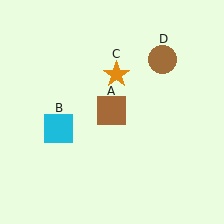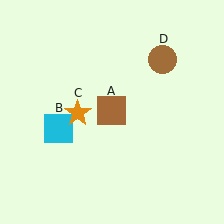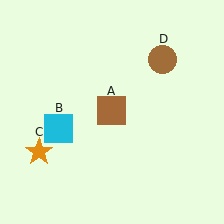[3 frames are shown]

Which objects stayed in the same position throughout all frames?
Brown square (object A) and cyan square (object B) and brown circle (object D) remained stationary.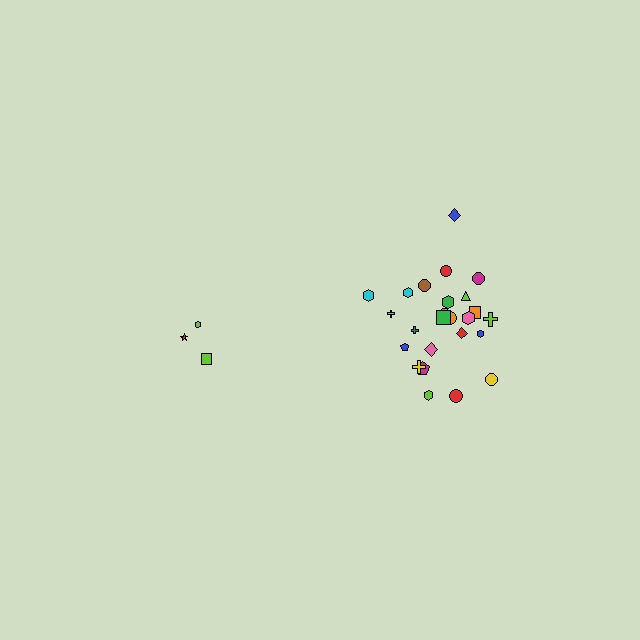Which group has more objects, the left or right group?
The right group.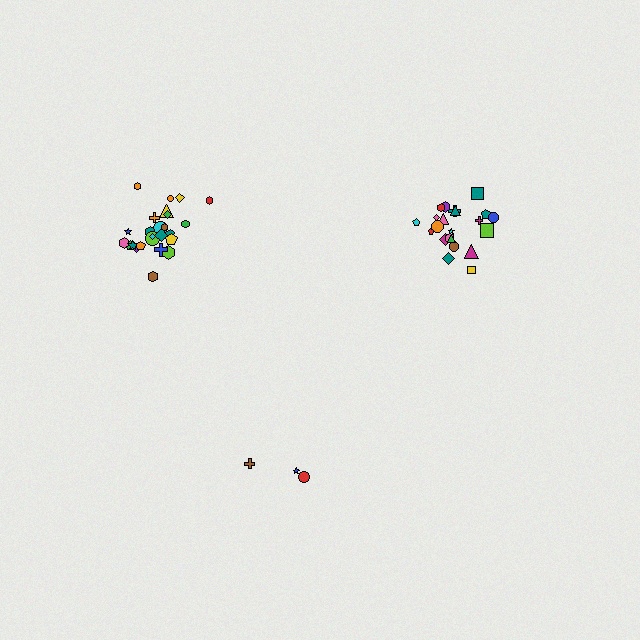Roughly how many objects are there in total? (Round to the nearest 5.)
Roughly 50 objects in total.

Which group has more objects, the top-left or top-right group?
The top-left group.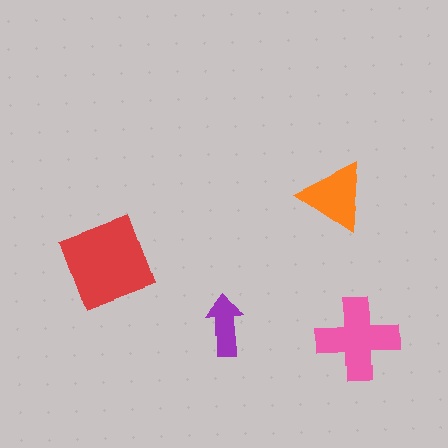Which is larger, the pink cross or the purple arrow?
The pink cross.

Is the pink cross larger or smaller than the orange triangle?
Larger.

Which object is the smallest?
The purple arrow.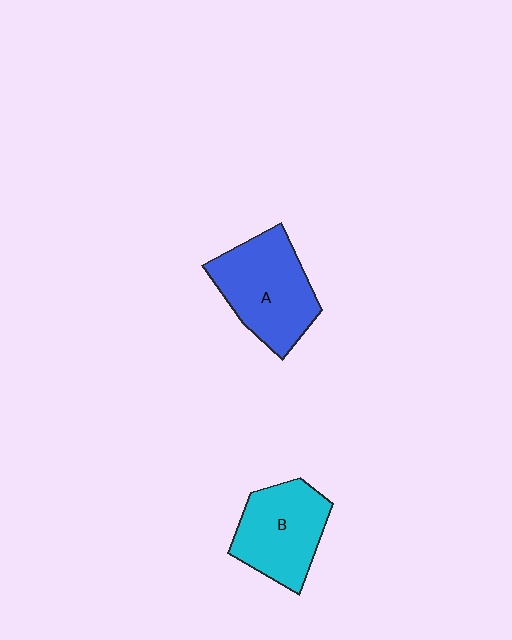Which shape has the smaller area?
Shape B (cyan).